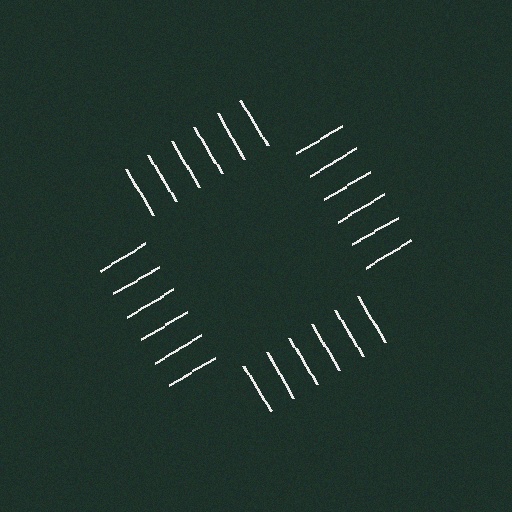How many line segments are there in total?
24 — 6 along each of the 4 edges.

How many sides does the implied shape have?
4 sides — the line-ends trace a square.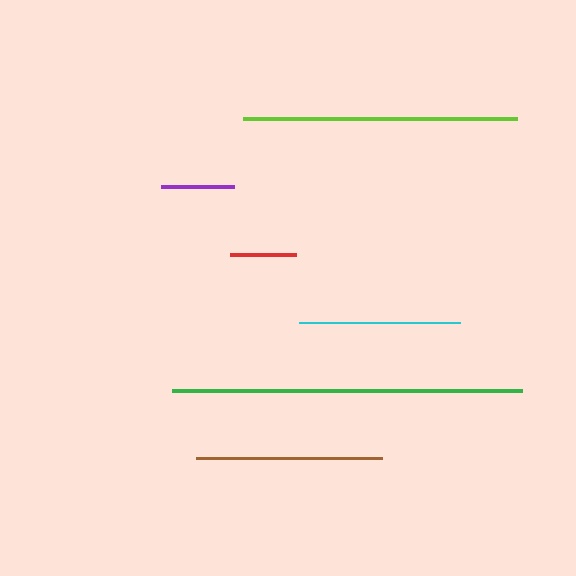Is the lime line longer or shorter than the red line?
The lime line is longer than the red line.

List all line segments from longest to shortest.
From longest to shortest: green, lime, brown, cyan, purple, red.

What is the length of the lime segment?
The lime segment is approximately 273 pixels long.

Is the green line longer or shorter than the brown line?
The green line is longer than the brown line.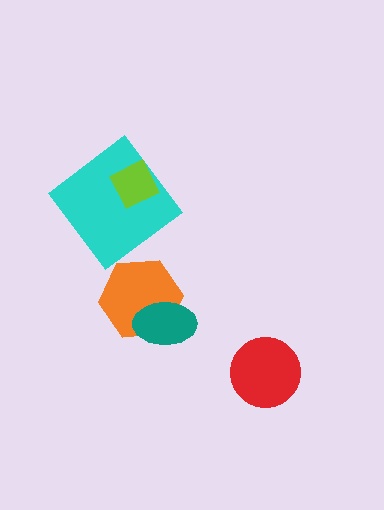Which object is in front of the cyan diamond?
The lime diamond is in front of the cyan diamond.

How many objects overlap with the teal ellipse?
1 object overlaps with the teal ellipse.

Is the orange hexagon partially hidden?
Yes, it is partially covered by another shape.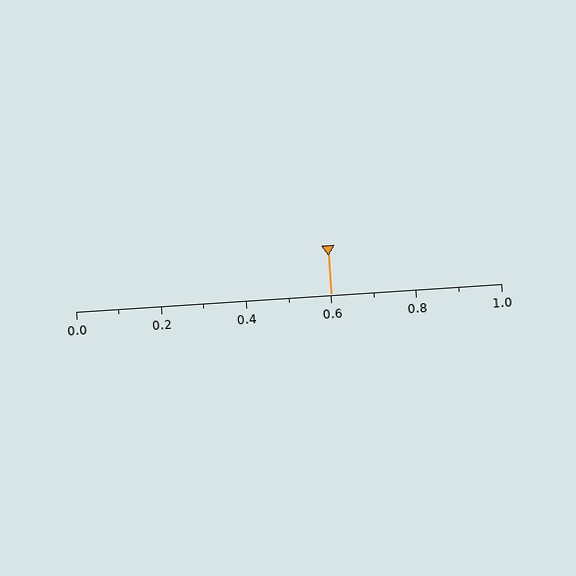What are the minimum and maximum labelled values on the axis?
The axis runs from 0.0 to 1.0.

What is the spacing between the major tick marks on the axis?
The major ticks are spaced 0.2 apart.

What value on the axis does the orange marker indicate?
The marker indicates approximately 0.6.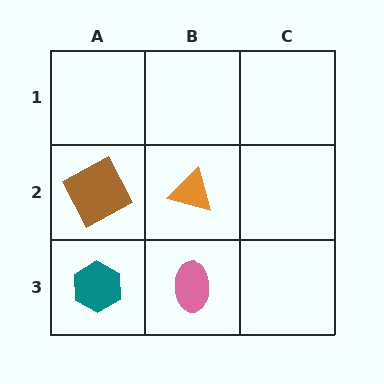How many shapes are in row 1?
0 shapes.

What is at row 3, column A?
A teal hexagon.